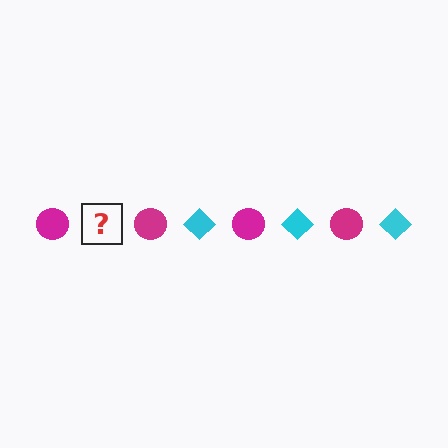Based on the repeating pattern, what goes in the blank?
The blank should be a cyan diamond.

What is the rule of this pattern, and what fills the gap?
The rule is that the pattern alternates between magenta circle and cyan diamond. The gap should be filled with a cyan diamond.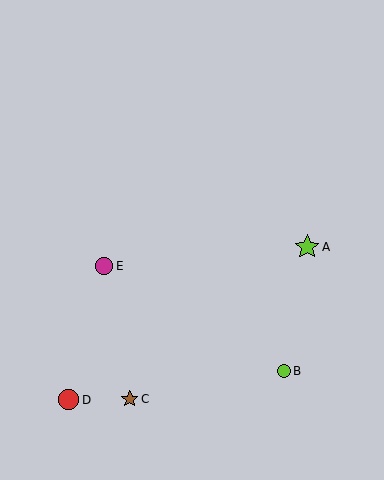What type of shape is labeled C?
Shape C is a brown star.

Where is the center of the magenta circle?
The center of the magenta circle is at (104, 266).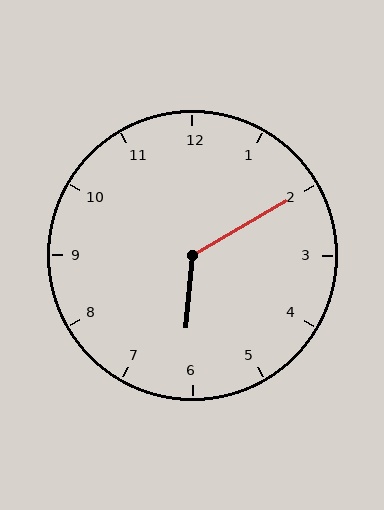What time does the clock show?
6:10.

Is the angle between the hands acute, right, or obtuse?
It is obtuse.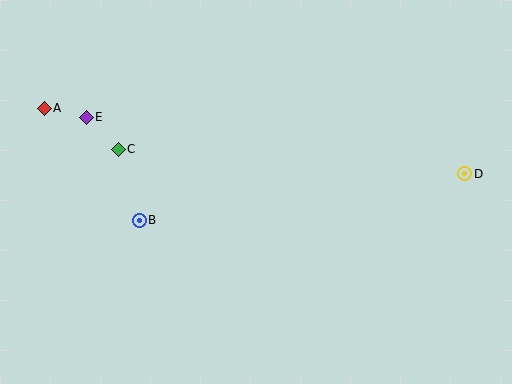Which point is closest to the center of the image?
Point B at (139, 220) is closest to the center.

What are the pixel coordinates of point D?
Point D is at (465, 174).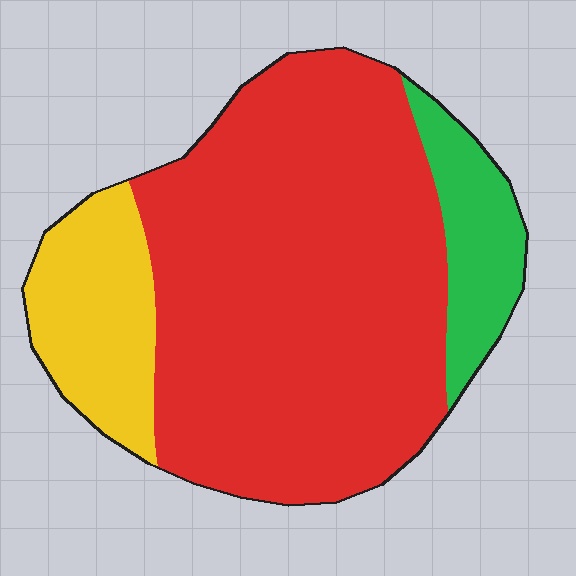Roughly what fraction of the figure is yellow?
Yellow covers roughly 15% of the figure.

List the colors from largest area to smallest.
From largest to smallest: red, yellow, green.